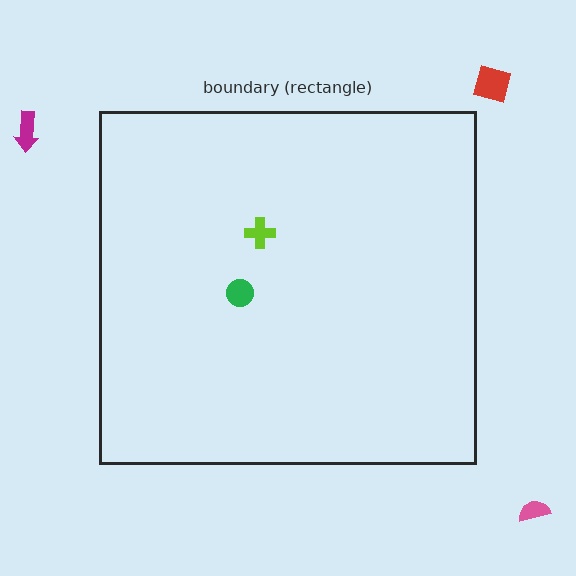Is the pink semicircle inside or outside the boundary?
Outside.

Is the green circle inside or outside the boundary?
Inside.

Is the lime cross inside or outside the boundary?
Inside.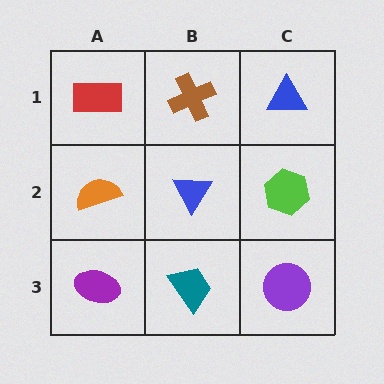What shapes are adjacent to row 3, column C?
A lime hexagon (row 2, column C), a teal trapezoid (row 3, column B).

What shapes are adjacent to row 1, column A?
An orange semicircle (row 2, column A), a brown cross (row 1, column B).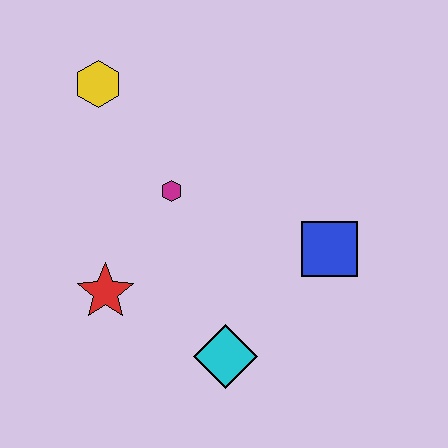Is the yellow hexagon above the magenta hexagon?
Yes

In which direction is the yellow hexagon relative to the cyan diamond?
The yellow hexagon is above the cyan diamond.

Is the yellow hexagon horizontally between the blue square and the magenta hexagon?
No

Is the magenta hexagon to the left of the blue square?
Yes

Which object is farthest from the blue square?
The yellow hexagon is farthest from the blue square.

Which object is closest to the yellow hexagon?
The magenta hexagon is closest to the yellow hexagon.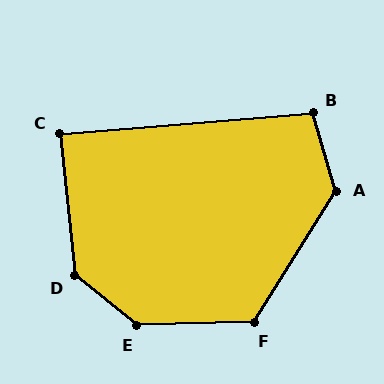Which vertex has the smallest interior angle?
C, at approximately 89 degrees.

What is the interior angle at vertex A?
Approximately 131 degrees (obtuse).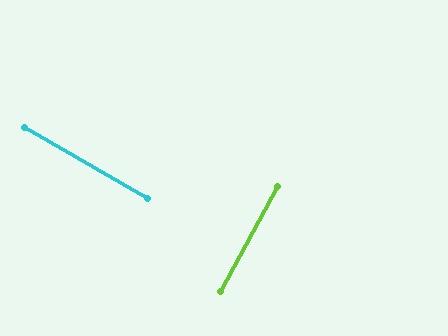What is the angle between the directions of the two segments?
Approximately 89 degrees.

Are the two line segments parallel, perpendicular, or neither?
Perpendicular — they meet at approximately 89°.